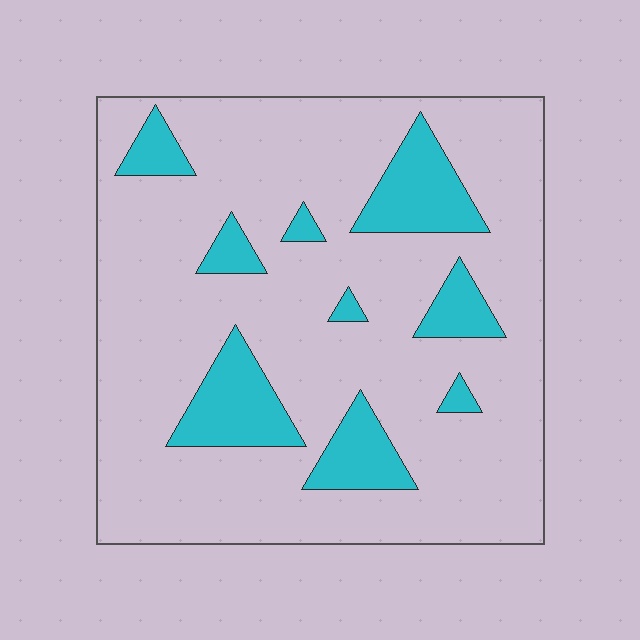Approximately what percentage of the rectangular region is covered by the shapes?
Approximately 20%.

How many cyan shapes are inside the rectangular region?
9.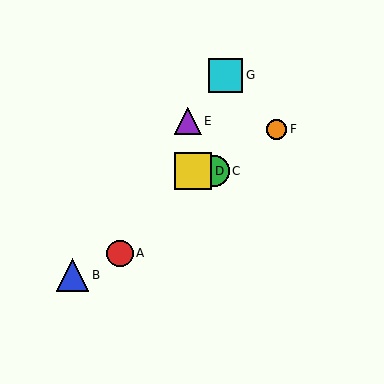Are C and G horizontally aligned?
No, C is at y≈171 and G is at y≈75.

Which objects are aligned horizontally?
Objects C, D are aligned horizontally.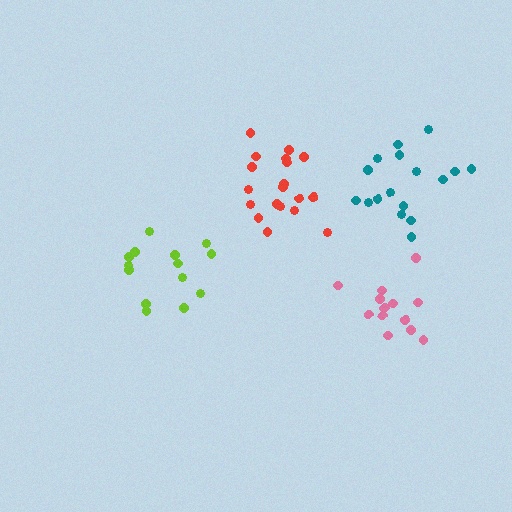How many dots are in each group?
Group 1: 14 dots, Group 2: 17 dots, Group 3: 14 dots, Group 4: 19 dots (64 total).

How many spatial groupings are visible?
There are 4 spatial groupings.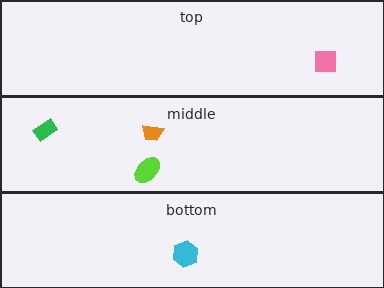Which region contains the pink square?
The top region.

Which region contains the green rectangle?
The middle region.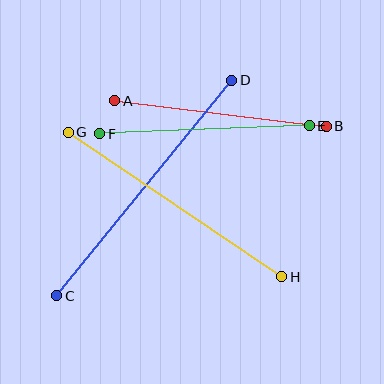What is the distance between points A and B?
The distance is approximately 213 pixels.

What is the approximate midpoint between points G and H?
The midpoint is at approximately (175, 204) pixels.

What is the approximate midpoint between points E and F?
The midpoint is at approximately (205, 130) pixels.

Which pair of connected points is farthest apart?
Points C and D are farthest apart.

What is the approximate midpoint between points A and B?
The midpoint is at approximately (220, 113) pixels.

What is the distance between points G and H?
The distance is approximately 258 pixels.